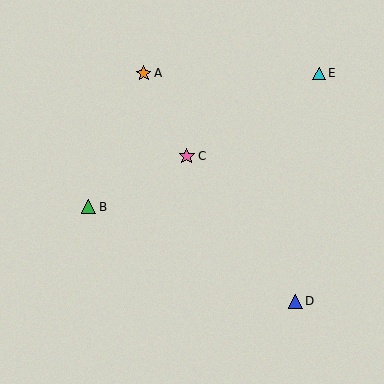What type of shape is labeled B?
Shape B is a green triangle.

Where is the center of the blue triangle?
The center of the blue triangle is at (296, 301).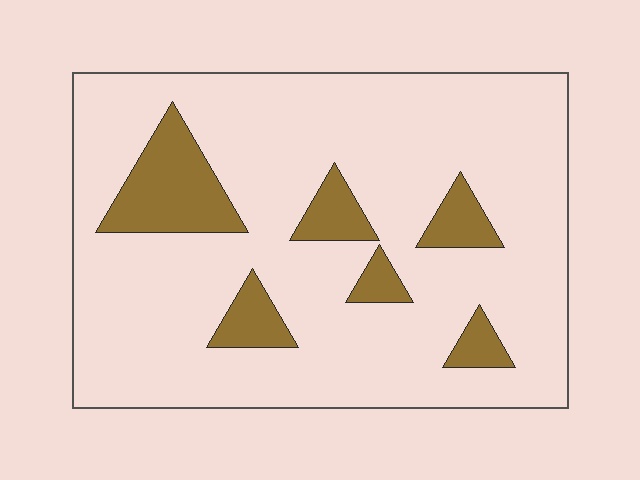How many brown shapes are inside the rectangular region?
6.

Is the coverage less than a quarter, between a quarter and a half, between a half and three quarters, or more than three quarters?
Less than a quarter.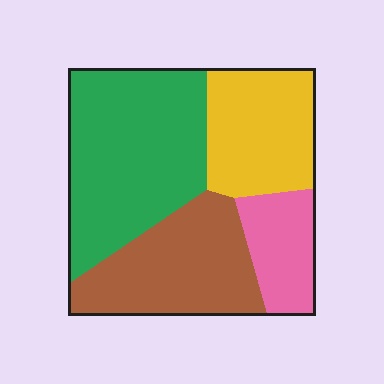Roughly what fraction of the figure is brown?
Brown takes up about one quarter (1/4) of the figure.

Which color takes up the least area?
Pink, at roughly 15%.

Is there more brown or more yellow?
Brown.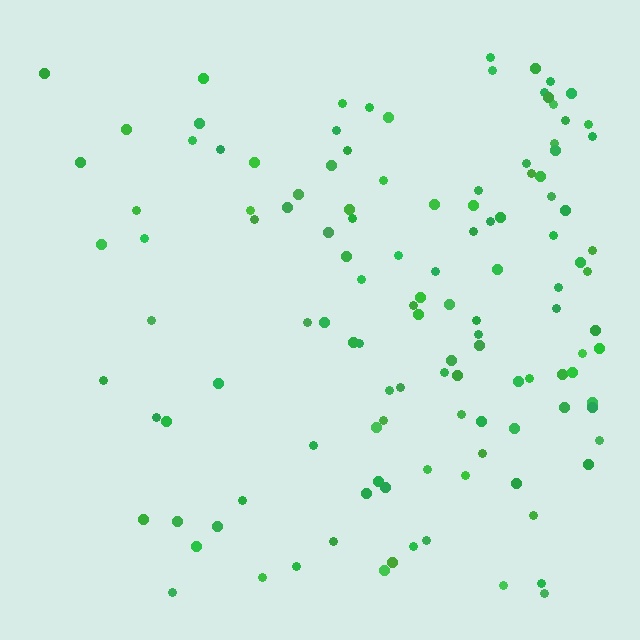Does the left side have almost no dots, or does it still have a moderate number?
Still a moderate number, just noticeably fewer than the right.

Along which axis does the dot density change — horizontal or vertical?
Horizontal.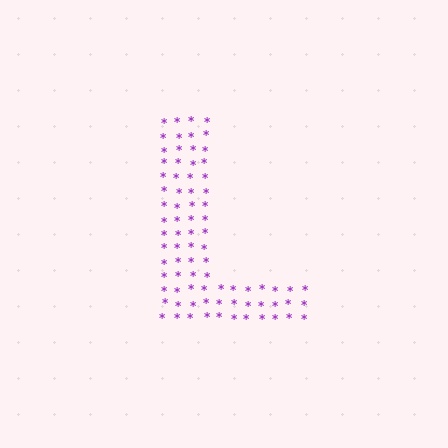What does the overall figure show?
The overall figure shows the letter L.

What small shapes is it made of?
It is made of small asterisks.